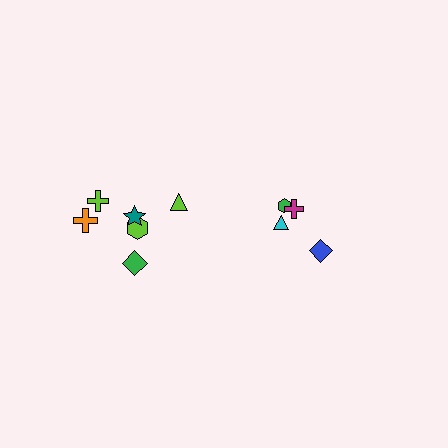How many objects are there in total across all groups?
There are 10 objects.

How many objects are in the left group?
There are 6 objects.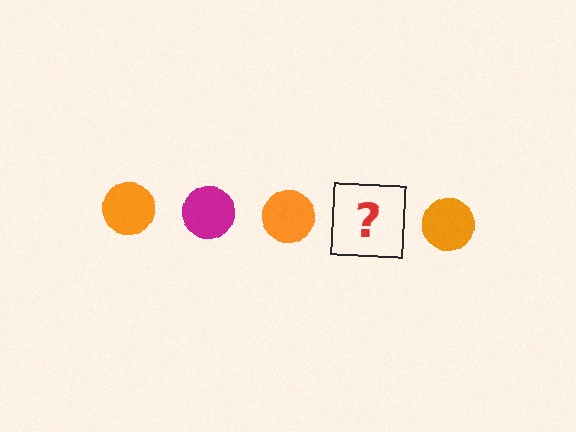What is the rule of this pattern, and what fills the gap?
The rule is that the pattern cycles through orange, magenta circles. The gap should be filled with a magenta circle.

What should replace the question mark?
The question mark should be replaced with a magenta circle.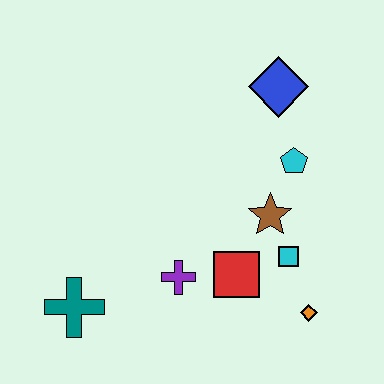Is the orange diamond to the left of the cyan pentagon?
No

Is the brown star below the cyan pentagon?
Yes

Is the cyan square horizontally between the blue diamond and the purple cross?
No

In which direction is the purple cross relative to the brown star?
The purple cross is to the left of the brown star.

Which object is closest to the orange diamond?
The cyan square is closest to the orange diamond.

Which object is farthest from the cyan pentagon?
The teal cross is farthest from the cyan pentagon.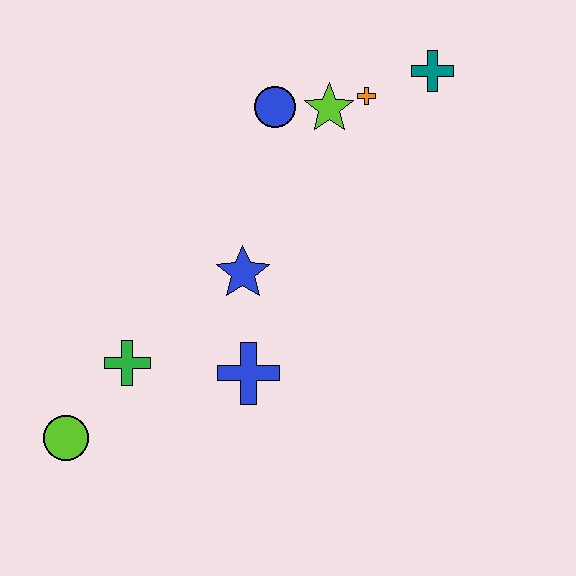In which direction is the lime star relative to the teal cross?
The lime star is to the left of the teal cross.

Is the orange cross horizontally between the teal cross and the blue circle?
Yes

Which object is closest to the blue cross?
The blue star is closest to the blue cross.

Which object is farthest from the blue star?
The teal cross is farthest from the blue star.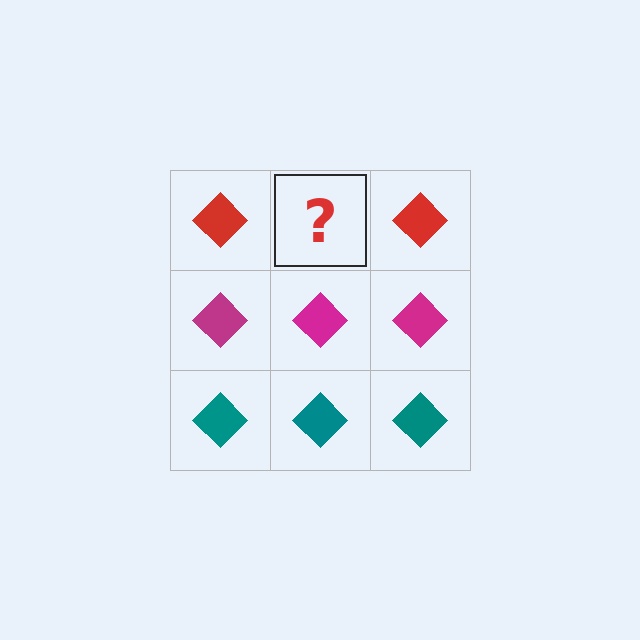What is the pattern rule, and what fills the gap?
The rule is that each row has a consistent color. The gap should be filled with a red diamond.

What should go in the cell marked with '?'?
The missing cell should contain a red diamond.